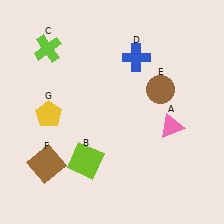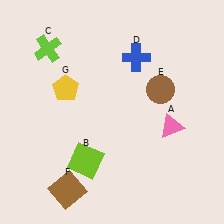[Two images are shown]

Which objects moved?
The objects that moved are: the brown square (F), the yellow pentagon (G).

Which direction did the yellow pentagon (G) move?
The yellow pentagon (G) moved up.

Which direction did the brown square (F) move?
The brown square (F) moved down.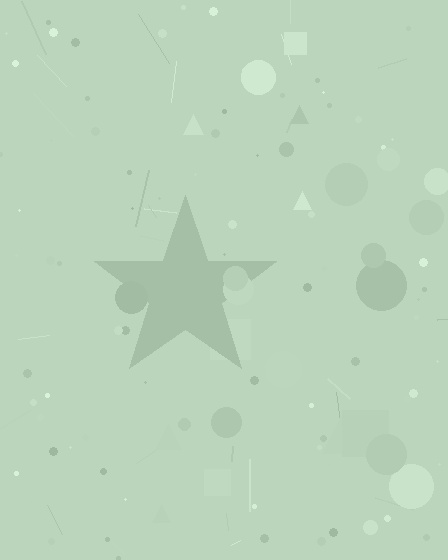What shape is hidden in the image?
A star is hidden in the image.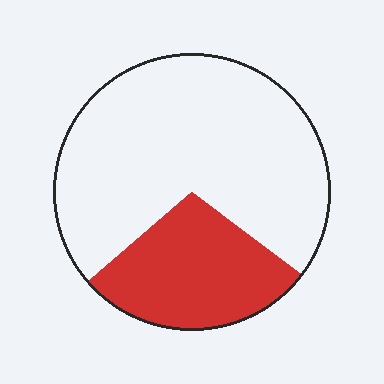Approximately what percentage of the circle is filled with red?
Approximately 30%.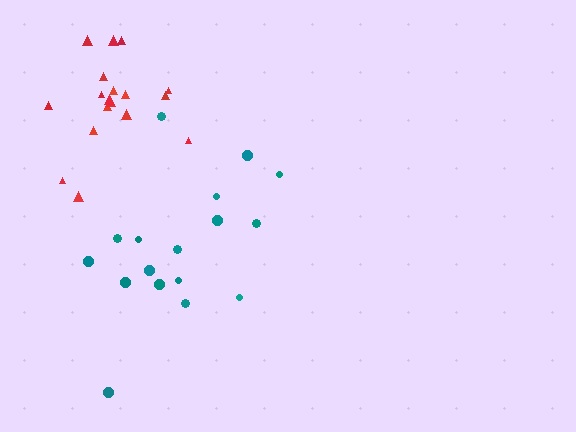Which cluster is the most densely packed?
Red.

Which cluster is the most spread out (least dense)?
Teal.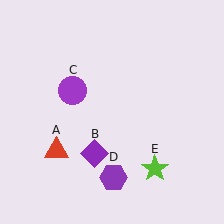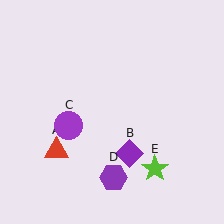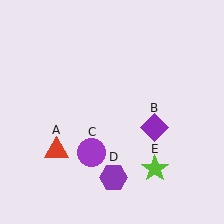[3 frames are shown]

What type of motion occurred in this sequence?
The purple diamond (object B), purple circle (object C) rotated counterclockwise around the center of the scene.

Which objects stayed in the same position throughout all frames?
Red triangle (object A) and purple hexagon (object D) and lime star (object E) remained stationary.